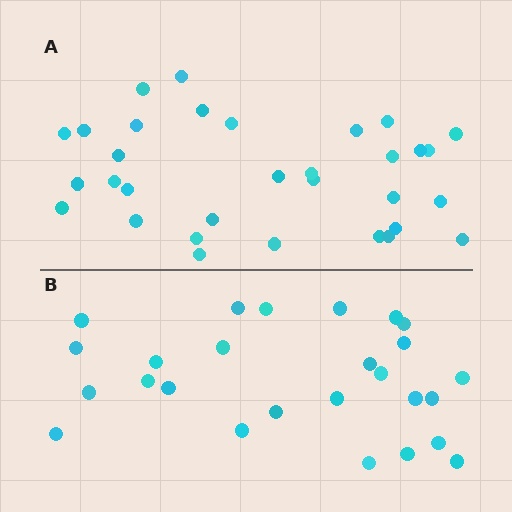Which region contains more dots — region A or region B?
Region A (the top region) has more dots.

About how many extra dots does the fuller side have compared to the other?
Region A has about 6 more dots than region B.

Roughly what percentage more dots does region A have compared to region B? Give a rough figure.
About 25% more.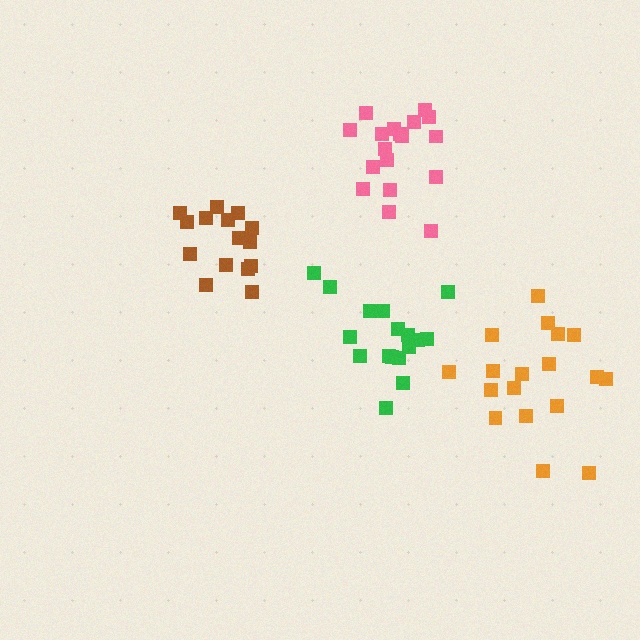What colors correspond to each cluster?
The clusters are colored: green, orange, pink, brown.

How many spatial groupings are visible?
There are 4 spatial groupings.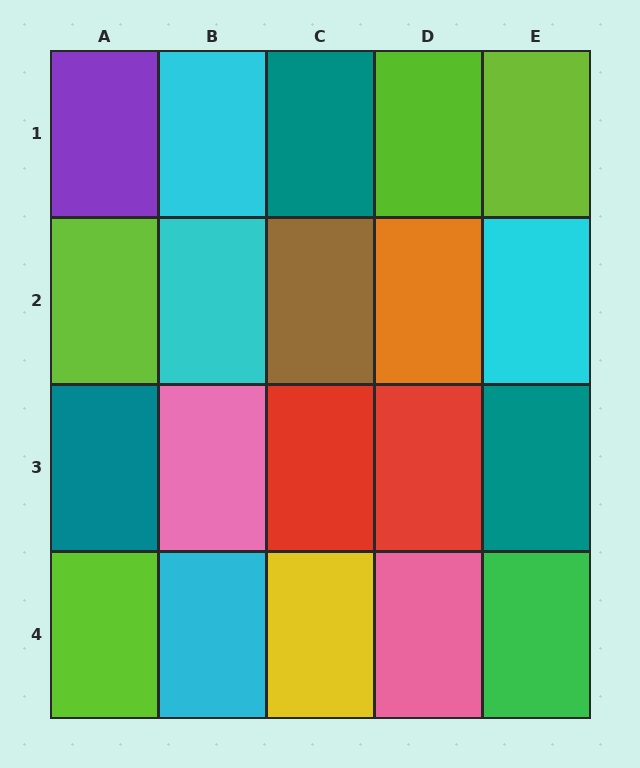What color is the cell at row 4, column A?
Lime.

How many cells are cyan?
4 cells are cyan.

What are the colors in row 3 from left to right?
Teal, pink, red, red, teal.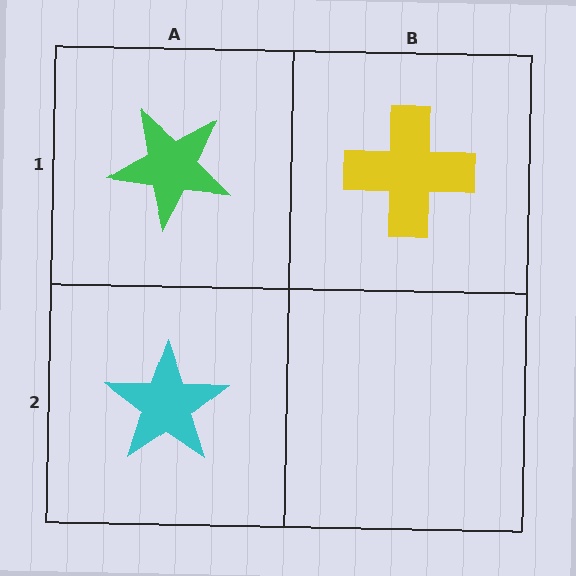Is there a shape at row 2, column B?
No, that cell is empty.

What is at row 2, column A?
A cyan star.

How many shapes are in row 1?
2 shapes.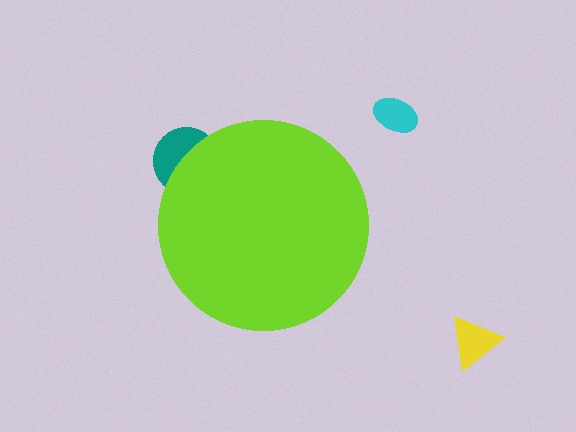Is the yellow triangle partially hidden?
No, the yellow triangle is fully visible.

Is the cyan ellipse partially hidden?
No, the cyan ellipse is fully visible.